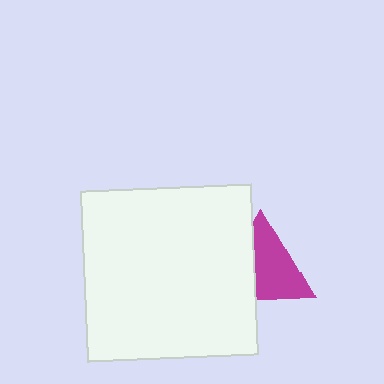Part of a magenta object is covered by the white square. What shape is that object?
It is a triangle.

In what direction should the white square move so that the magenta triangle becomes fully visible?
The white square should move left. That is the shortest direction to clear the overlap and leave the magenta triangle fully visible.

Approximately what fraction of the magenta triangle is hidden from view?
Roughly 36% of the magenta triangle is hidden behind the white square.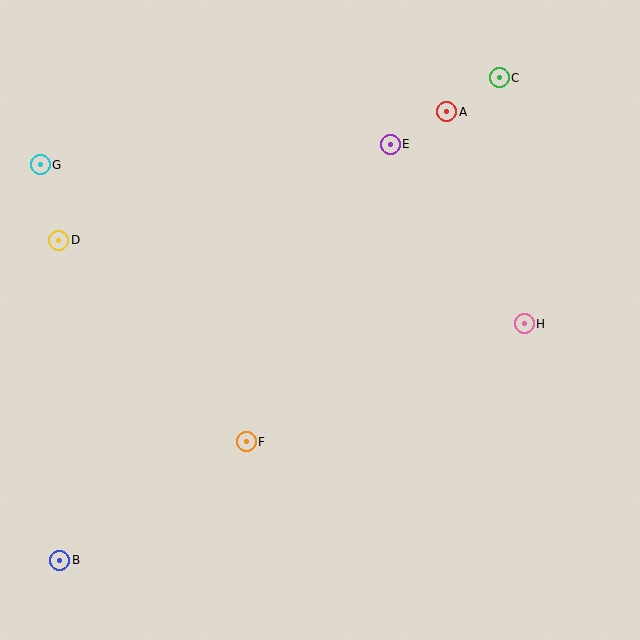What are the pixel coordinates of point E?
Point E is at (390, 144).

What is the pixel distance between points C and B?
The distance between C and B is 653 pixels.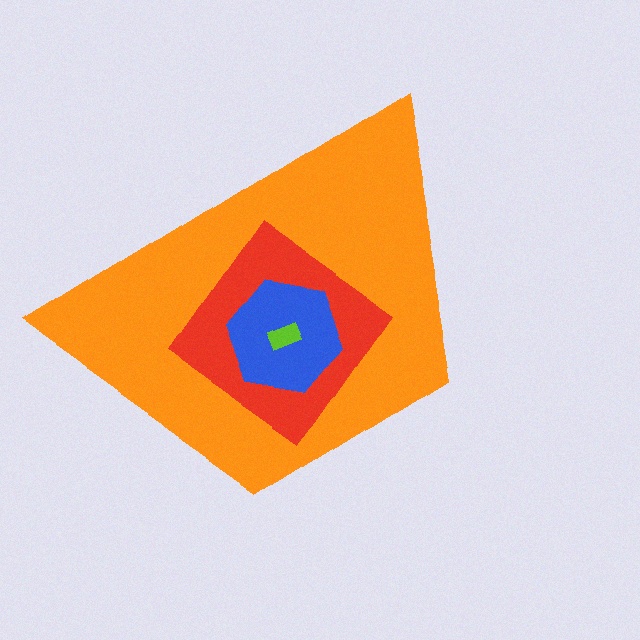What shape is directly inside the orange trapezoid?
The red diamond.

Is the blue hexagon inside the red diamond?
Yes.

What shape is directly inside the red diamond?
The blue hexagon.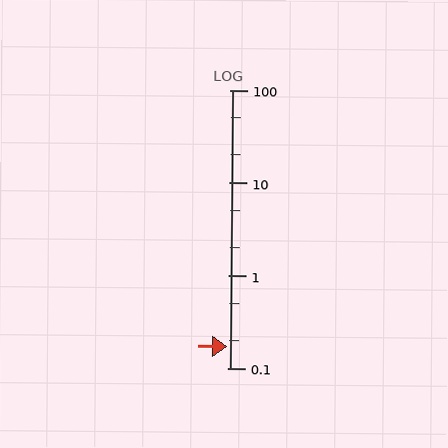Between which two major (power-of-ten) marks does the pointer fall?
The pointer is between 0.1 and 1.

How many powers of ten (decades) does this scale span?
The scale spans 3 decades, from 0.1 to 100.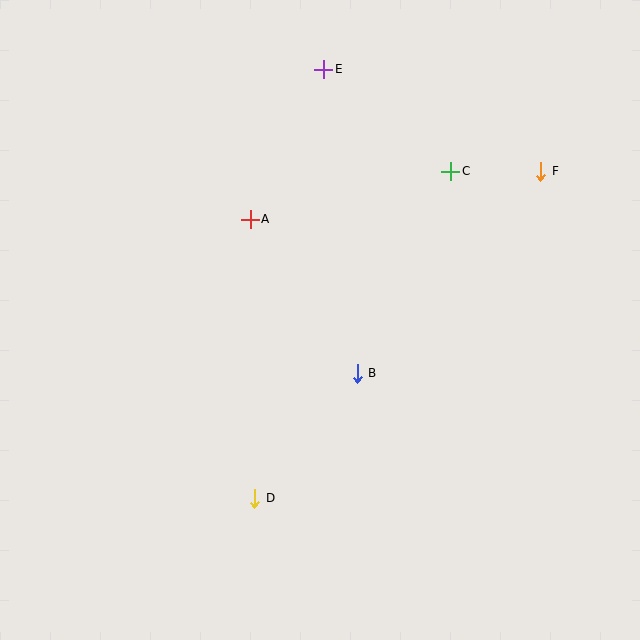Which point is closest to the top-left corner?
Point E is closest to the top-left corner.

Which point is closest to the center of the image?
Point B at (357, 373) is closest to the center.